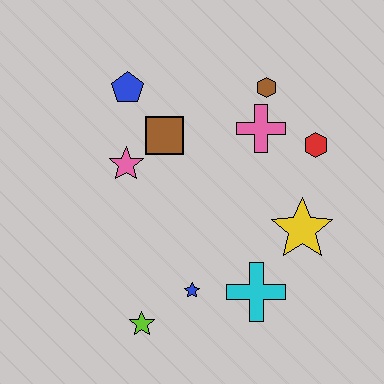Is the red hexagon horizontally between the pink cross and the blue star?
No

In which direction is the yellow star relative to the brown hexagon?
The yellow star is below the brown hexagon.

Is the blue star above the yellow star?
No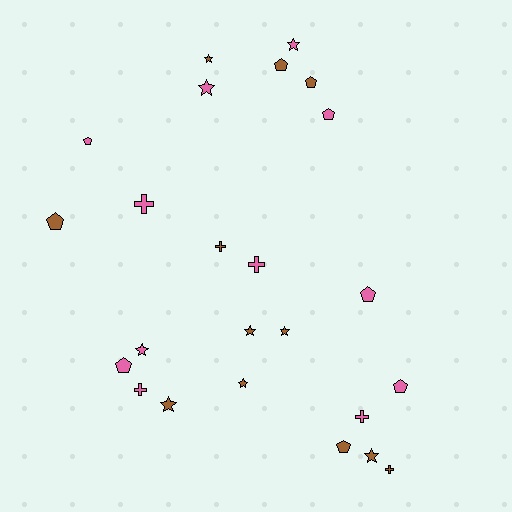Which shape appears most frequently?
Pentagon, with 9 objects.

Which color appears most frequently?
Pink, with 12 objects.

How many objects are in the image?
There are 24 objects.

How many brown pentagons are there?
There are 4 brown pentagons.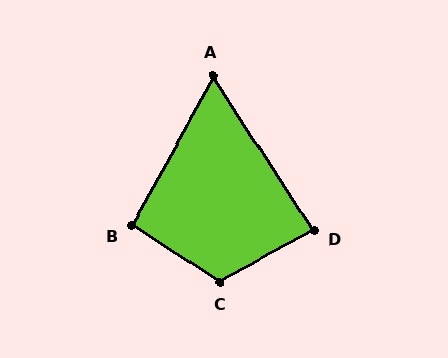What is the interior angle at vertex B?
Approximately 94 degrees (approximately right).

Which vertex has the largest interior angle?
C, at approximately 118 degrees.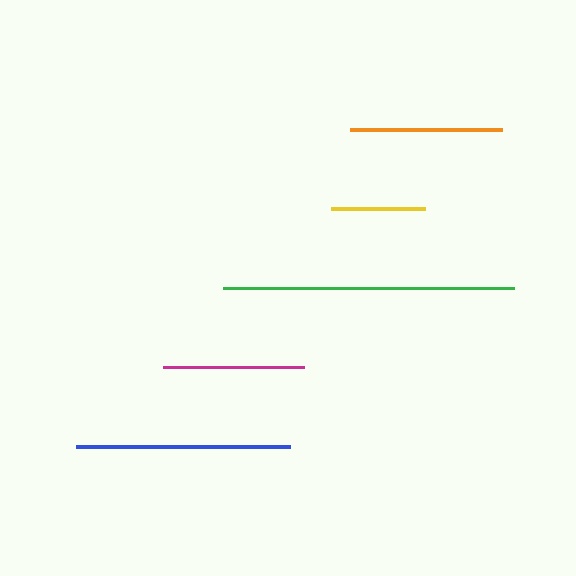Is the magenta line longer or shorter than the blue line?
The blue line is longer than the magenta line.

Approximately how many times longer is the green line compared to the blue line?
The green line is approximately 1.4 times the length of the blue line.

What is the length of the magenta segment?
The magenta segment is approximately 140 pixels long.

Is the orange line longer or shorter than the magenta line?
The orange line is longer than the magenta line.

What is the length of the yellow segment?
The yellow segment is approximately 94 pixels long.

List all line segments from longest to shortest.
From longest to shortest: green, blue, orange, magenta, yellow.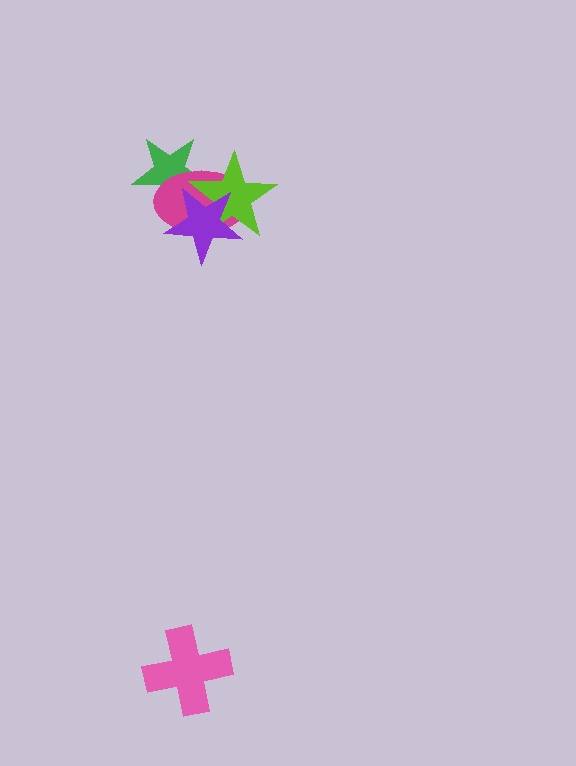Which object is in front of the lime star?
The purple star is in front of the lime star.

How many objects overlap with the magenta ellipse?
3 objects overlap with the magenta ellipse.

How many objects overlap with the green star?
3 objects overlap with the green star.